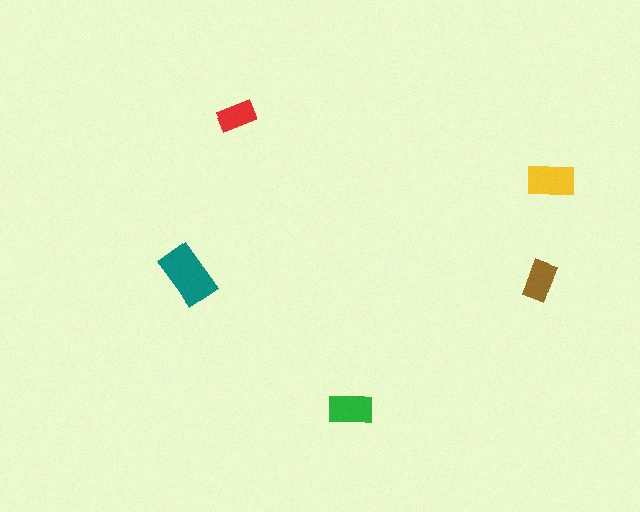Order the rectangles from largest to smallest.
the teal one, the yellow one, the green one, the brown one, the red one.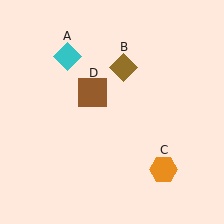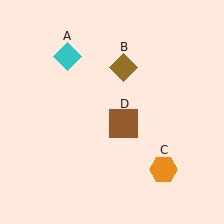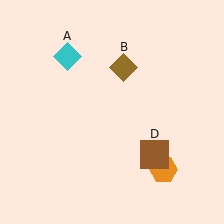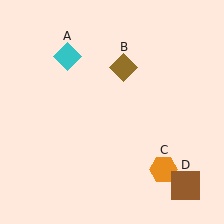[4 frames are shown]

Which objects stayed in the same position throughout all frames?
Cyan diamond (object A) and brown diamond (object B) and orange hexagon (object C) remained stationary.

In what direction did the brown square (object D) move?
The brown square (object D) moved down and to the right.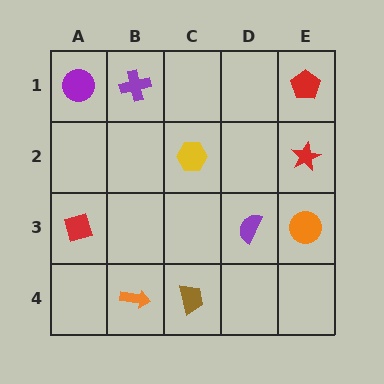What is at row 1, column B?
A purple cross.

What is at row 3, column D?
A purple semicircle.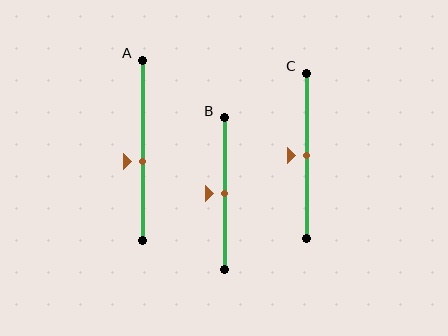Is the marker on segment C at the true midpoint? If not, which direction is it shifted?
Yes, the marker on segment C is at the true midpoint.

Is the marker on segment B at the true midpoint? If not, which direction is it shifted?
Yes, the marker on segment B is at the true midpoint.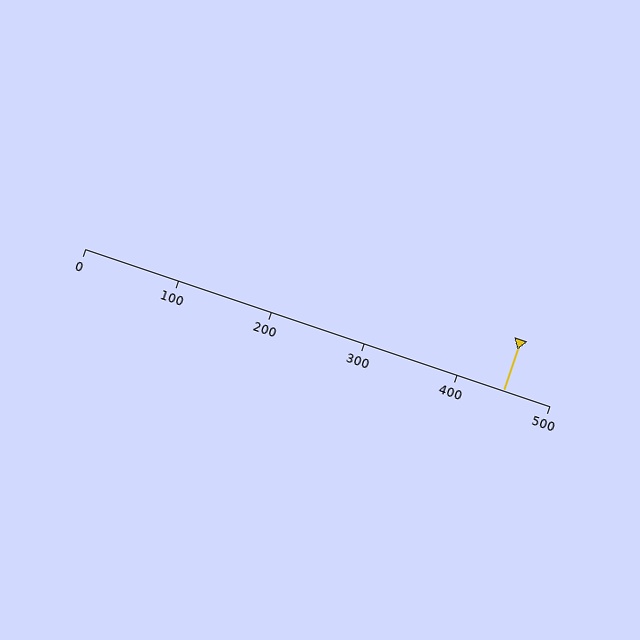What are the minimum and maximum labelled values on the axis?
The axis runs from 0 to 500.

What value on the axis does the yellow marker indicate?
The marker indicates approximately 450.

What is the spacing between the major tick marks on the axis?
The major ticks are spaced 100 apart.